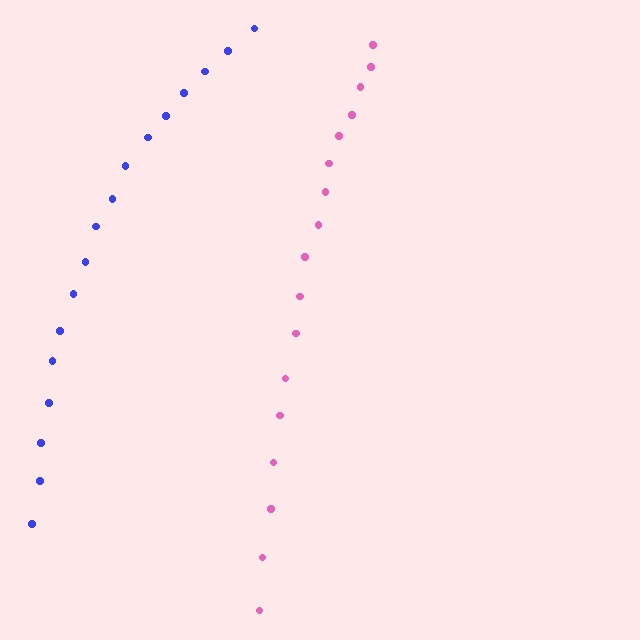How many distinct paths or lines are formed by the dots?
There are 2 distinct paths.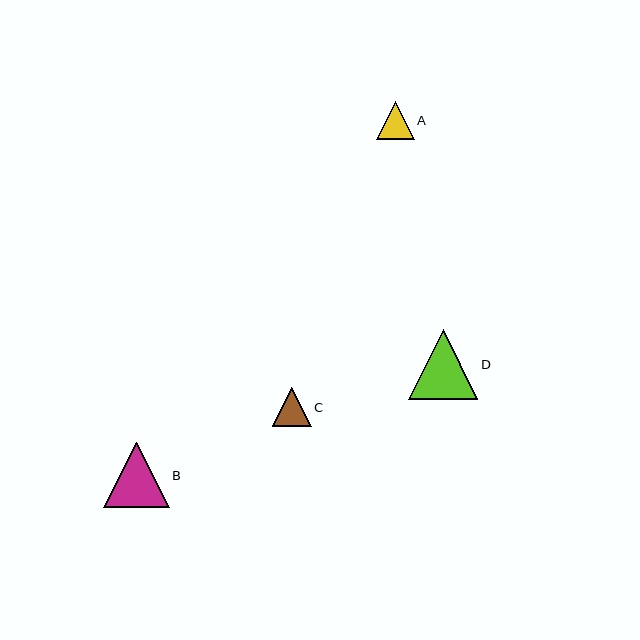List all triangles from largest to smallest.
From largest to smallest: D, B, C, A.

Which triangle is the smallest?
Triangle A is the smallest with a size of approximately 37 pixels.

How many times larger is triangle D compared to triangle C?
Triangle D is approximately 1.8 times the size of triangle C.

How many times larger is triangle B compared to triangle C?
Triangle B is approximately 1.7 times the size of triangle C.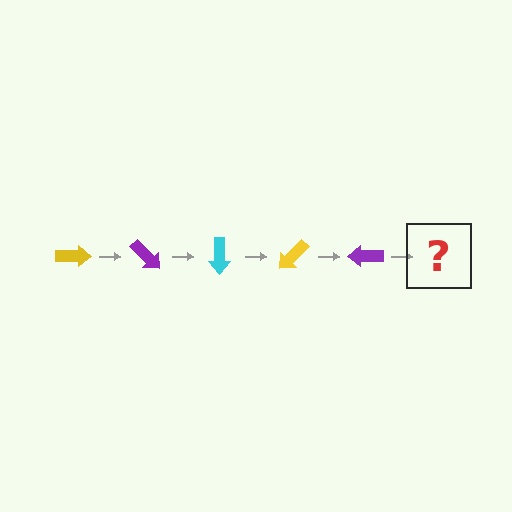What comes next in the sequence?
The next element should be a cyan arrow, rotated 225 degrees from the start.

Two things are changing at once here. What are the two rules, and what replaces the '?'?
The two rules are that it rotates 45 degrees each step and the color cycles through yellow, purple, and cyan. The '?' should be a cyan arrow, rotated 225 degrees from the start.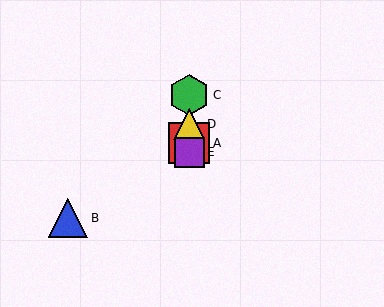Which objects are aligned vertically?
Objects A, C, D, E are aligned vertically.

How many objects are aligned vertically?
4 objects (A, C, D, E) are aligned vertically.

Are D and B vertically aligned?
No, D is at x≈189 and B is at x≈68.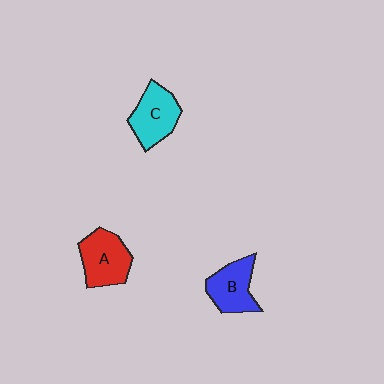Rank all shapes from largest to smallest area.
From largest to smallest: A (red), C (cyan), B (blue).